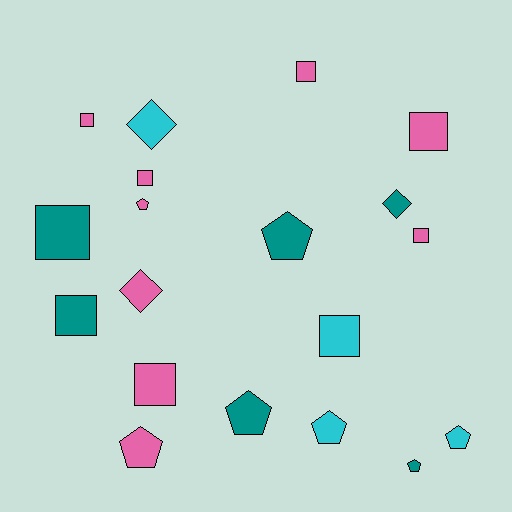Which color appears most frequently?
Pink, with 9 objects.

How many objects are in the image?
There are 19 objects.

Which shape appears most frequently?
Square, with 9 objects.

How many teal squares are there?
There are 2 teal squares.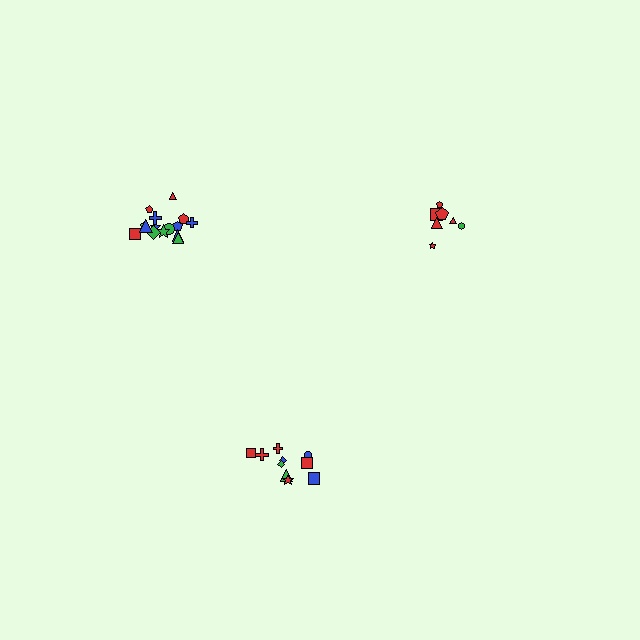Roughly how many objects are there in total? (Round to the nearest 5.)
Roughly 30 objects in total.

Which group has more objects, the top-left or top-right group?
The top-left group.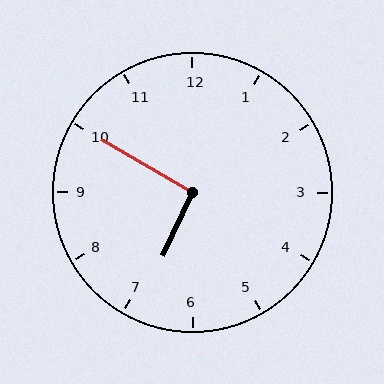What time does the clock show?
6:50.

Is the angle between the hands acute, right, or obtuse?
It is right.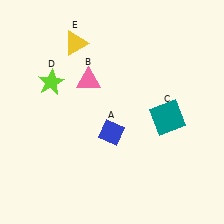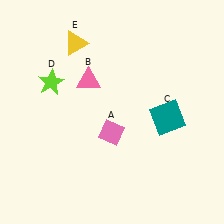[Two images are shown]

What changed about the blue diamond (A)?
In Image 1, A is blue. In Image 2, it changed to pink.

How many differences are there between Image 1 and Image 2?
There is 1 difference between the two images.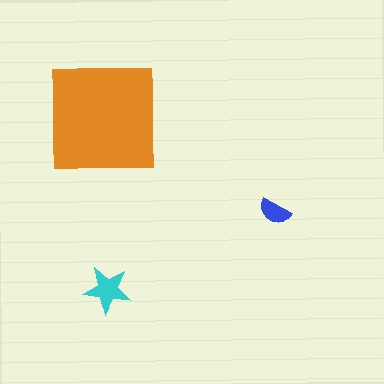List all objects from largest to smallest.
The orange square, the cyan star, the blue semicircle.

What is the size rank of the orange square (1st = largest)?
1st.